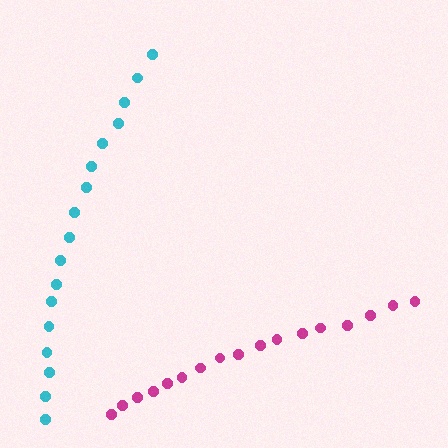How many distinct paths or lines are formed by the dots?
There are 2 distinct paths.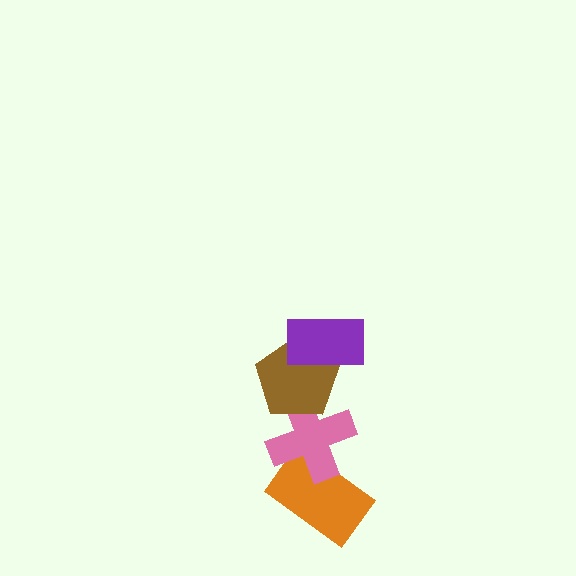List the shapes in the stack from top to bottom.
From top to bottom: the purple rectangle, the brown pentagon, the pink cross, the orange rectangle.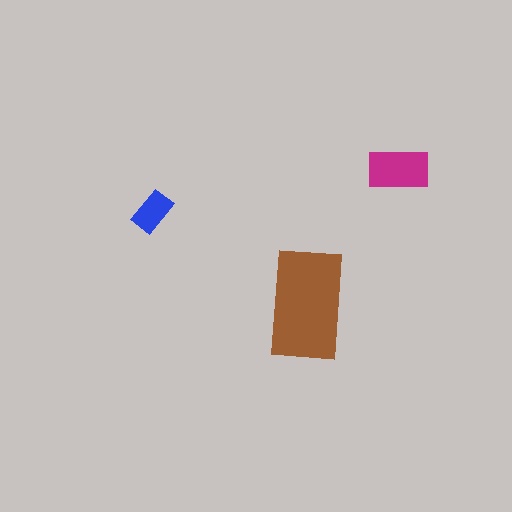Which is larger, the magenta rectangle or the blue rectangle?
The magenta one.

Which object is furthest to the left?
The blue rectangle is leftmost.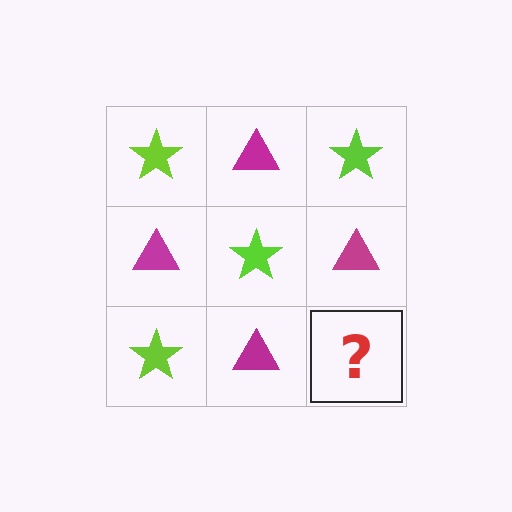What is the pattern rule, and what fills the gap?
The rule is that it alternates lime star and magenta triangle in a checkerboard pattern. The gap should be filled with a lime star.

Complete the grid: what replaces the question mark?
The question mark should be replaced with a lime star.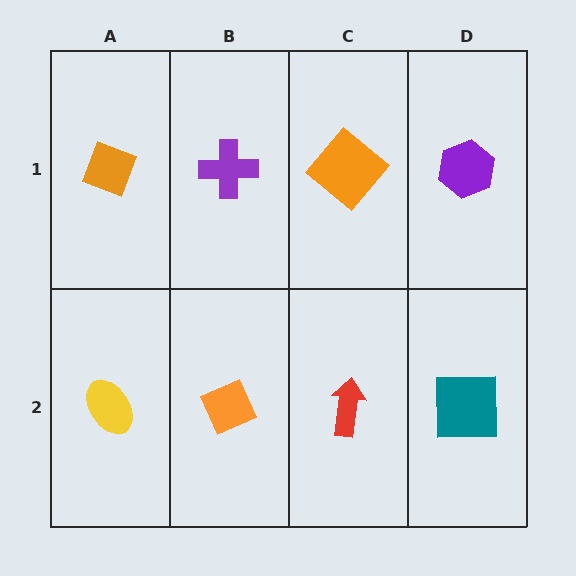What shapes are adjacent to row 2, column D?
A purple hexagon (row 1, column D), a red arrow (row 2, column C).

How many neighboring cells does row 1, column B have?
3.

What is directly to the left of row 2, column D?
A red arrow.